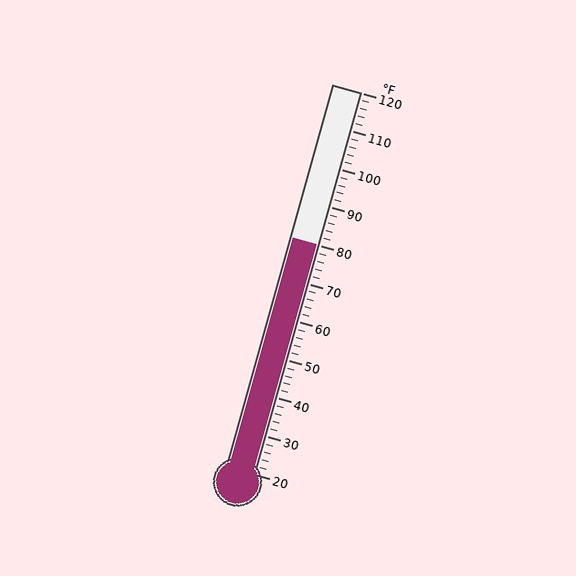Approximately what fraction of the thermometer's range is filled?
The thermometer is filled to approximately 60% of its range.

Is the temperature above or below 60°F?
The temperature is above 60°F.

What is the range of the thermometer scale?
The thermometer scale ranges from 20°F to 120°F.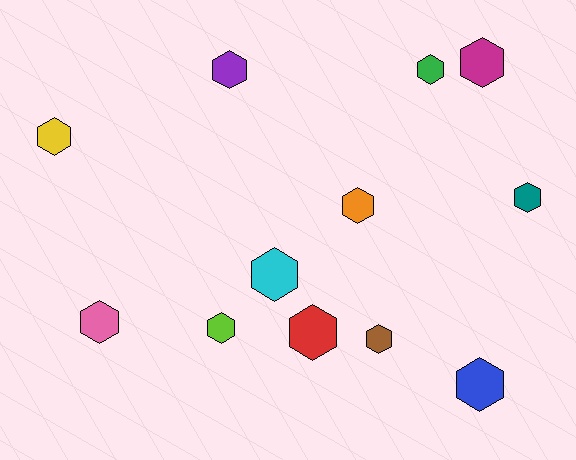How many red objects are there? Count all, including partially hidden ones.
There is 1 red object.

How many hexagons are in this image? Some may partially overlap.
There are 12 hexagons.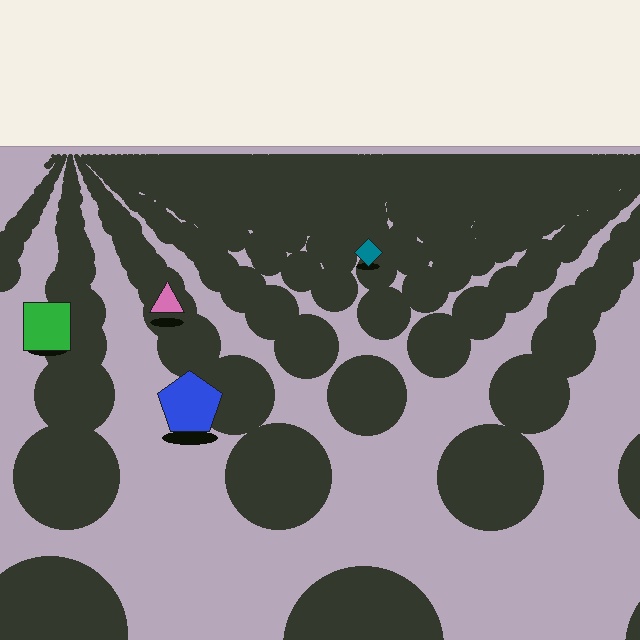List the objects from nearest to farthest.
From nearest to farthest: the blue pentagon, the green square, the pink triangle, the teal diamond.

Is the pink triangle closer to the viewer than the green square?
No. The green square is closer — you can tell from the texture gradient: the ground texture is coarser near it.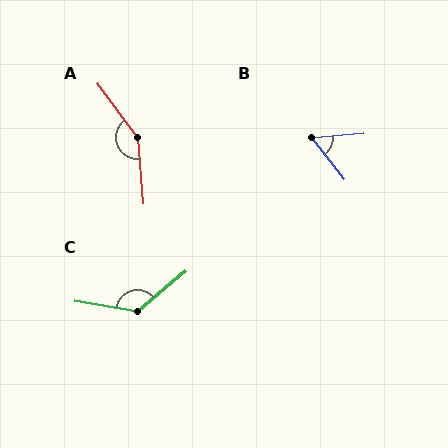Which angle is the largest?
A, at approximately 149 degrees.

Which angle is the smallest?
B, at approximately 57 degrees.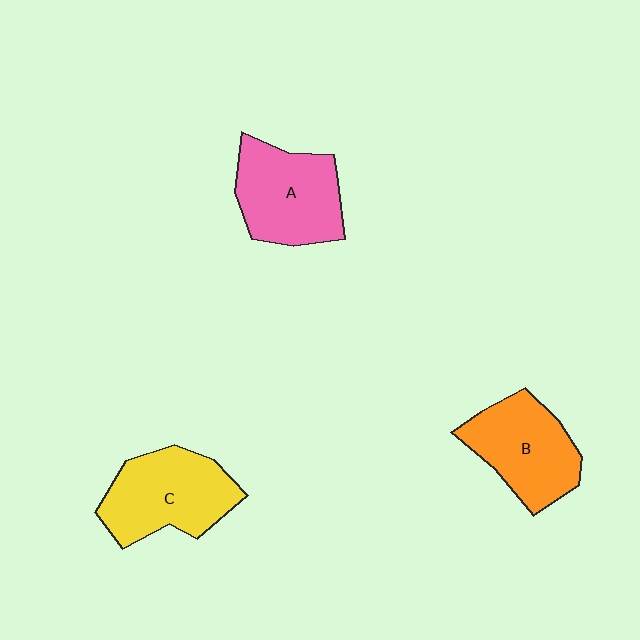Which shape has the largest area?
Shape C (yellow).